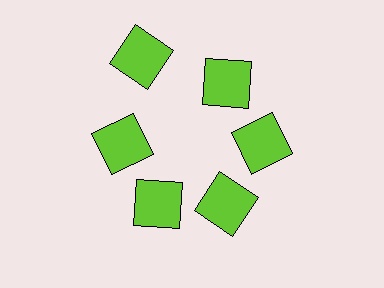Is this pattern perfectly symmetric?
No. The 6 lime squares are arranged in a ring, but one element near the 11 o'clock position is pushed outward from the center, breaking the 6-fold rotational symmetry.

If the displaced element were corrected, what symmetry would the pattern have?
It would have 6-fold rotational symmetry — the pattern would map onto itself every 60 degrees.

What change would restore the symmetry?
The symmetry would be restored by moving it inward, back onto the ring so that all 6 squares sit at equal angles and equal distance from the center.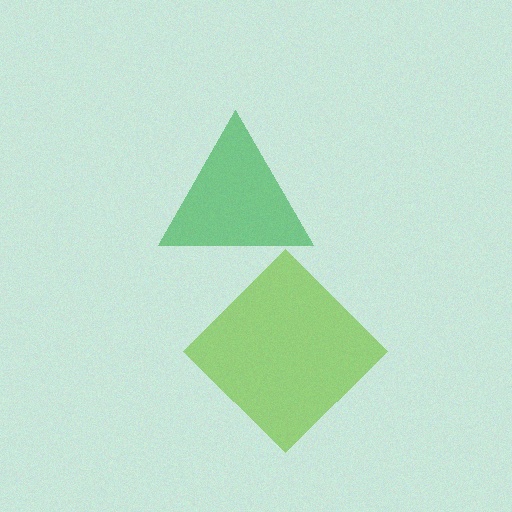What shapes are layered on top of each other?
The layered shapes are: a lime diamond, a green triangle.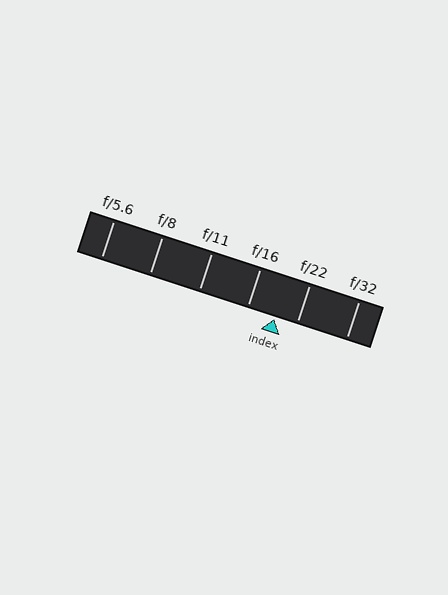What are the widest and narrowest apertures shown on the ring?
The widest aperture shown is f/5.6 and the narrowest is f/32.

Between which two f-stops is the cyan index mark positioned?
The index mark is between f/16 and f/22.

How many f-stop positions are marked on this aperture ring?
There are 6 f-stop positions marked.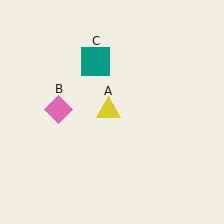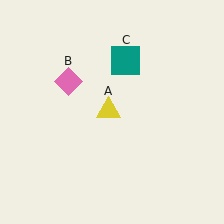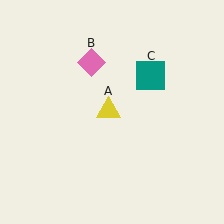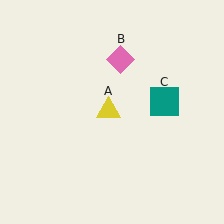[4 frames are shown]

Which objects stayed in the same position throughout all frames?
Yellow triangle (object A) remained stationary.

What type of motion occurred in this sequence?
The pink diamond (object B), teal square (object C) rotated clockwise around the center of the scene.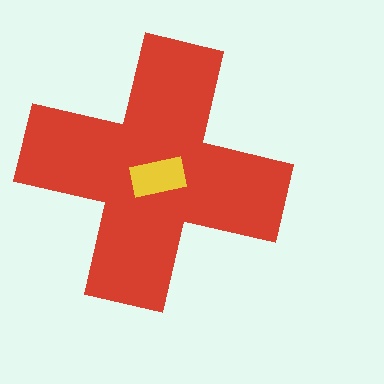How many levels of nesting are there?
2.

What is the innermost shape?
The yellow rectangle.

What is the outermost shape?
The red cross.